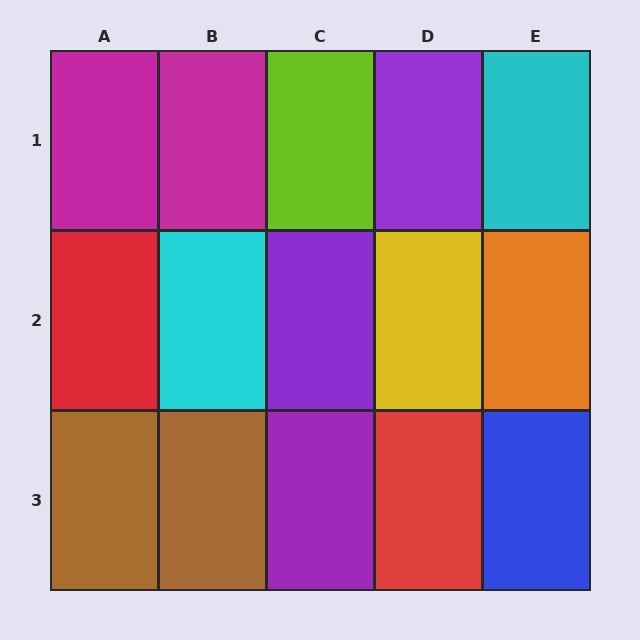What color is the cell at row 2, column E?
Orange.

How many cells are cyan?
2 cells are cyan.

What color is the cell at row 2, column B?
Cyan.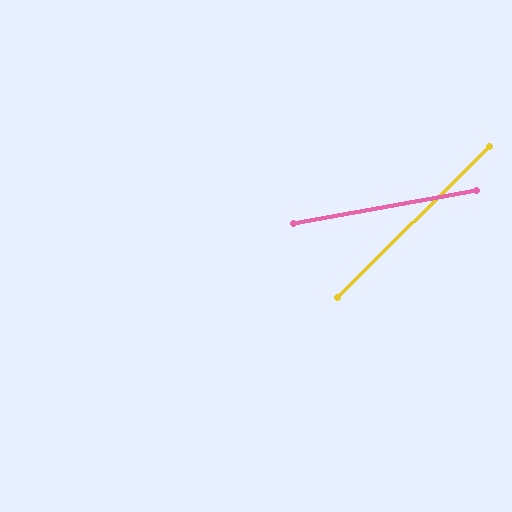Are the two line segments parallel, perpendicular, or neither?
Neither parallel nor perpendicular — they differ by about 35°.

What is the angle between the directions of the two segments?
Approximately 35 degrees.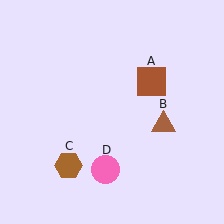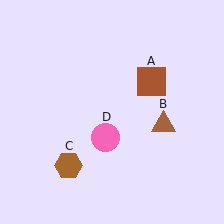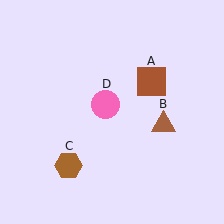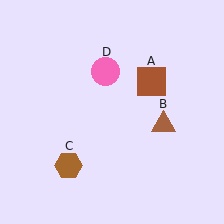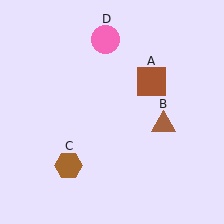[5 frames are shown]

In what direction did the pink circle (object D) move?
The pink circle (object D) moved up.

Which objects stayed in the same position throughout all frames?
Brown square (object A) and brown triangle (object B) and brown hexagon (object C) remained stationary.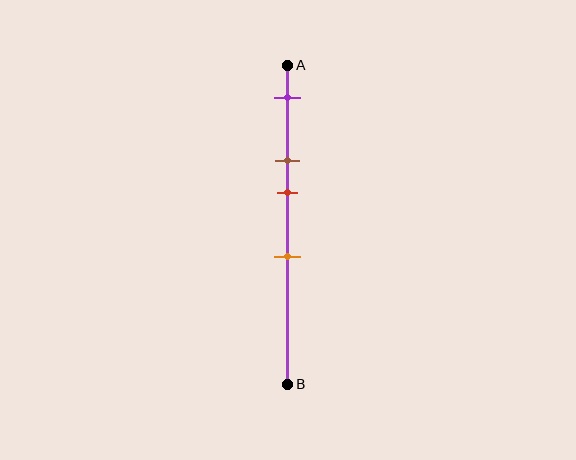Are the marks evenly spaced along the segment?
No, the marks are not evenly spaced.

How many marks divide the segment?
There are 4 marks dividing the segment.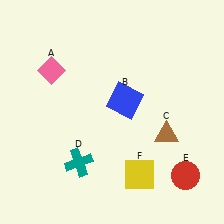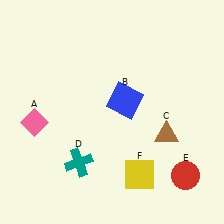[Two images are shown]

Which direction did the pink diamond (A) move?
The pink diamond (A) moved down.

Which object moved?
The pink diamond (A) moved down.